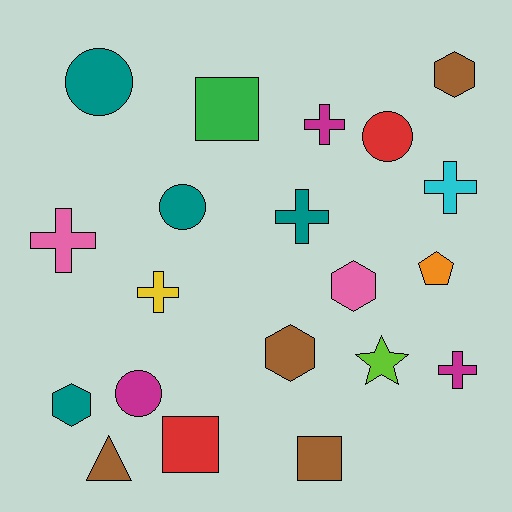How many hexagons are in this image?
There are 4 hexagons.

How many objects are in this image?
There are 20 objects.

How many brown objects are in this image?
There are 4 brown objects.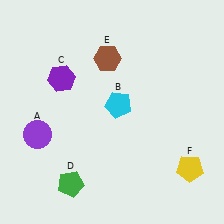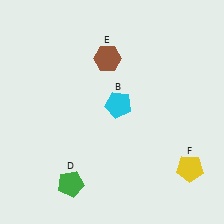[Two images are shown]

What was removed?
The purple hexagon (C), the purple circle (A) were removed in Image 2.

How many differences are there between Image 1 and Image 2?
There are 2 differences between the two images.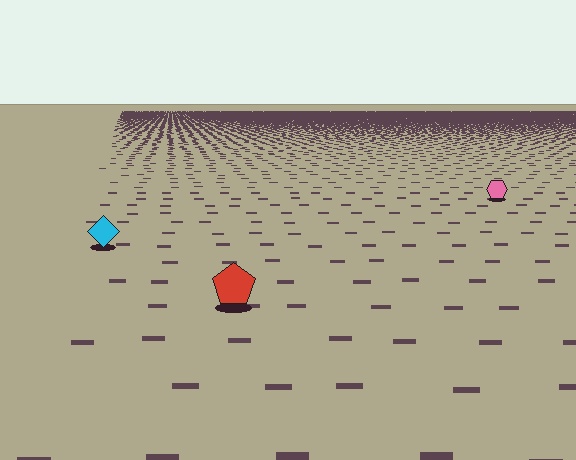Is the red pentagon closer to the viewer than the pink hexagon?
Yes. The red pentagon is closer — you can tell from the texture gradient: the ground texture is coarser near it.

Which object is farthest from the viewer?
The pink hexagon is farthest from the viewer. It appears smaller and the ground texture around it is denser.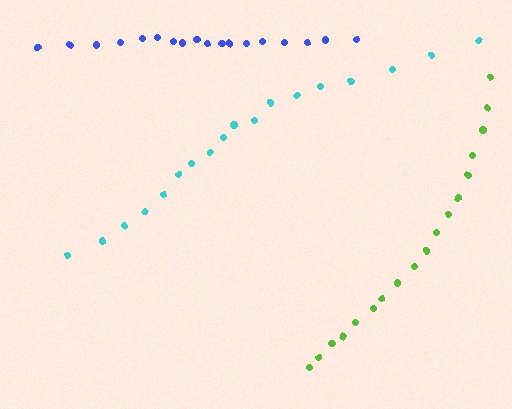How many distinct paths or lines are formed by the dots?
There are 3 distinct paths.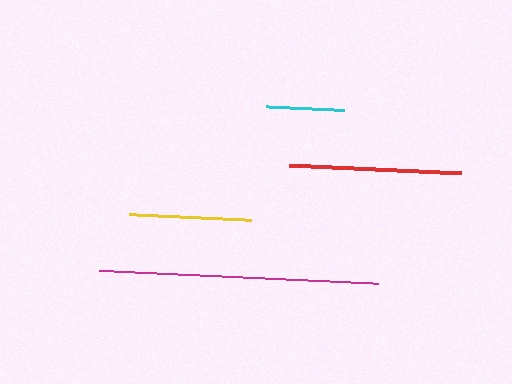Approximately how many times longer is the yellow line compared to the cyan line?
The yellow line is approximately 1.6 times the length of the cyan line.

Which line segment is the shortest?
The cyan line is the shortest at approximately 77 pixels.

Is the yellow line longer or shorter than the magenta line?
The magenta line is longer than the yellow line.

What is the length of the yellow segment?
The yellow segment is approximately 122 pixels long.